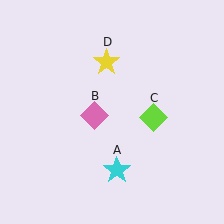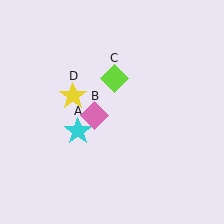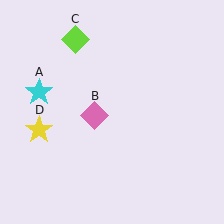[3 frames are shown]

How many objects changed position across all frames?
3 objects changed position: cyan star (object A), lime diamond (object C), yellow star (object D).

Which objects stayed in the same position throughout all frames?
Pink diamond (object B) remained stationary.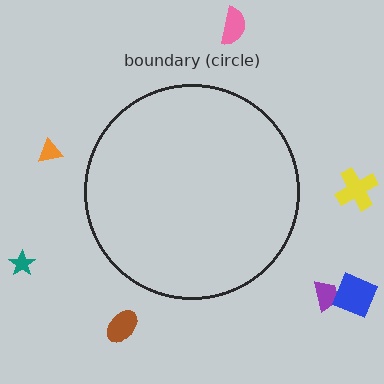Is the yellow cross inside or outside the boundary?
Outside.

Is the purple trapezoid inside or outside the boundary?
Outside.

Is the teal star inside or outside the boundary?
Outside.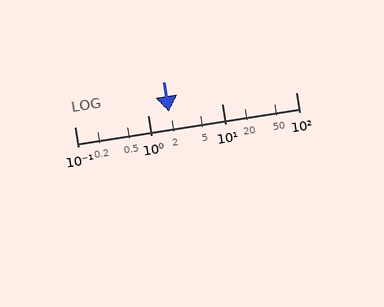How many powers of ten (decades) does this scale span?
The scale spans 3 decades, from 0.1 to 100.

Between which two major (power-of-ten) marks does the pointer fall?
The pointer is between 1 and 10.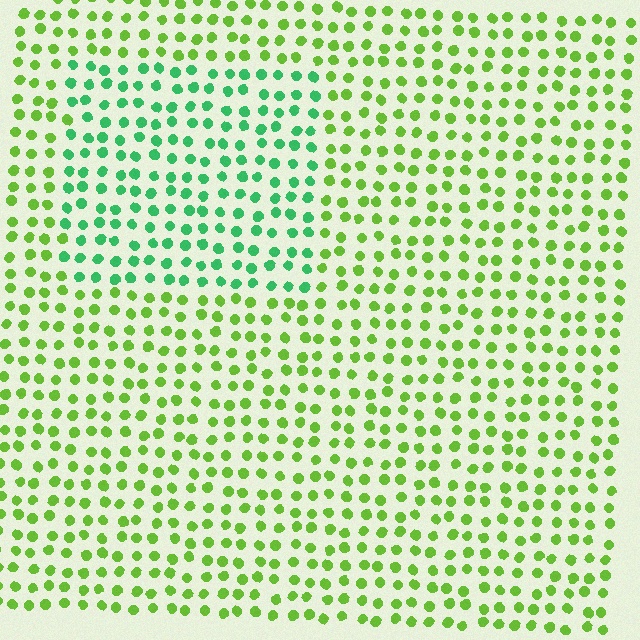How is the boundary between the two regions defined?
The boundary is defined purely by a slight shift in hue (about 43 degrees). Spacing, size, and orientation are identical on both sides.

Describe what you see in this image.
The image is filled with small lime elements in a uniform arrangement. A rectangle-shaped region is visible where the elements are tinted to a slightly different hue, forming a subtle color boundary.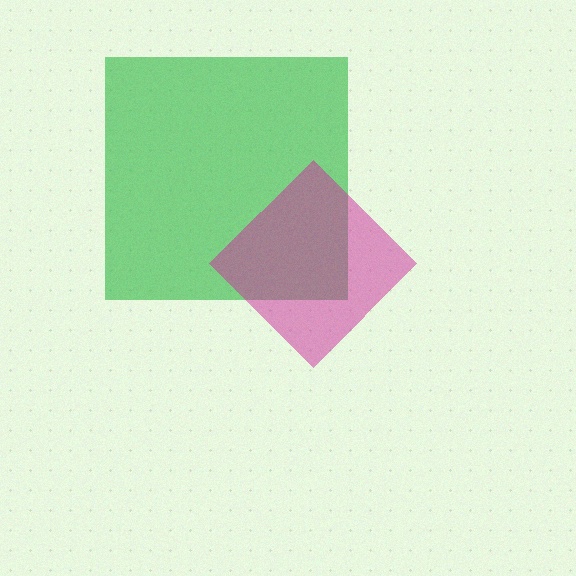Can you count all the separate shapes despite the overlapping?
Yes, there are 2 separate shapes.